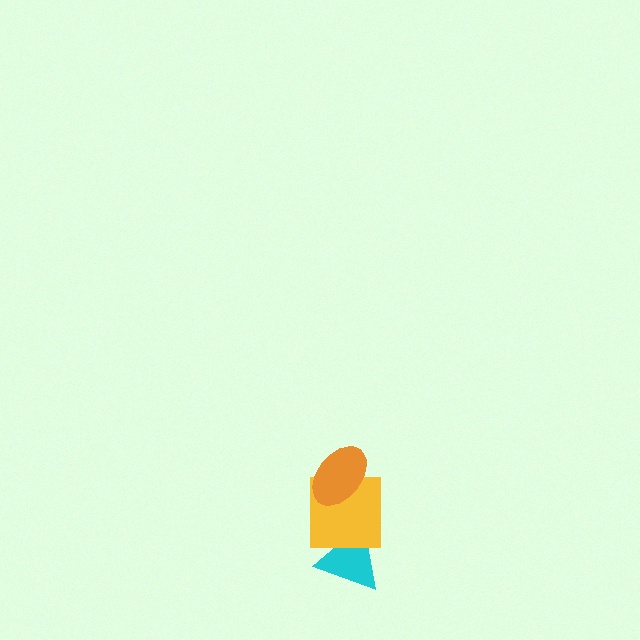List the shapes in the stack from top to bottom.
From top to bottom: the orange ellipse, the yellow square, the cyan triangle.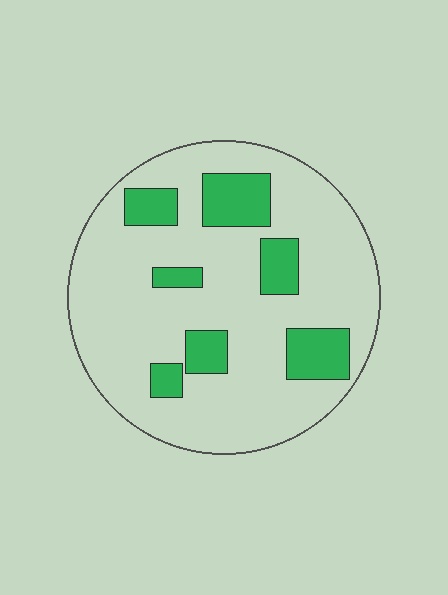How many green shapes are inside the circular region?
7.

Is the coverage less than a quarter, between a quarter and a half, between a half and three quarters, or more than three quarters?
Less than a quarter.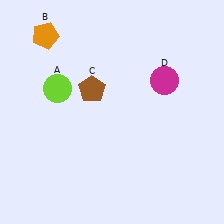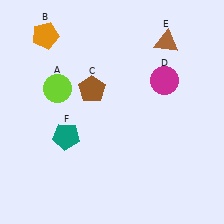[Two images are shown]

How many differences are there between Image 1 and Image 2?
There are 2 differences between the two images.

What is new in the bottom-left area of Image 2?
A teal pentagon (F) was added in the bottom-left area of Image 2.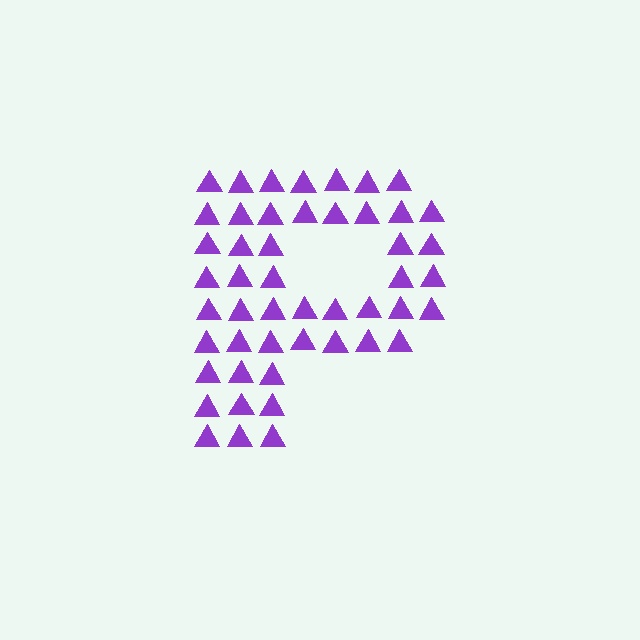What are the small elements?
The small elements are triangles.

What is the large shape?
The large shape is the letter P.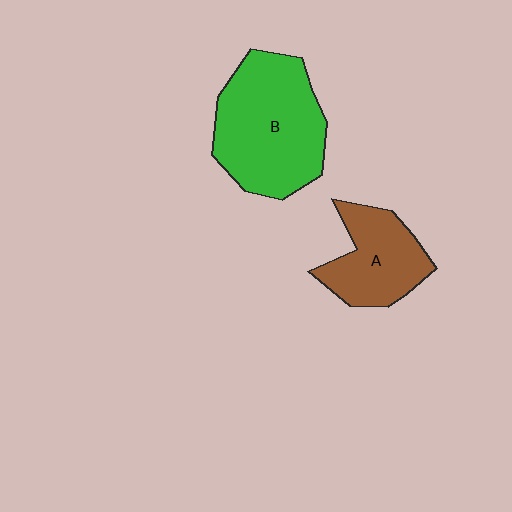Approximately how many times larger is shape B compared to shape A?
Approximately 1.7 times.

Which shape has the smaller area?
Shape A (brown).